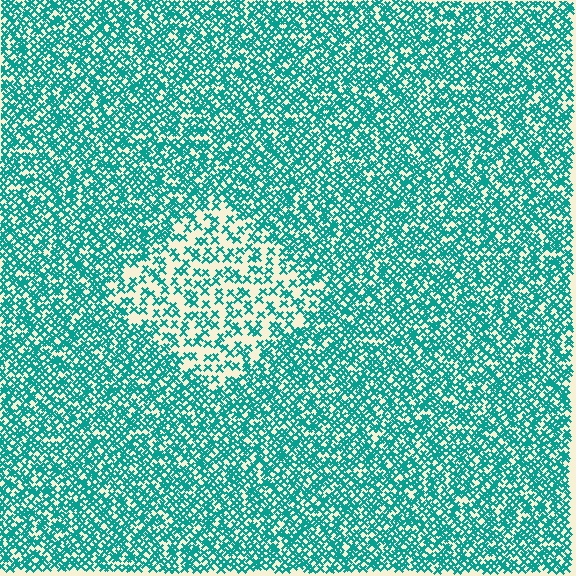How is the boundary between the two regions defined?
The boundary is defined by a change in element density (approximately 2.2x ratio). All elements are the same color, size, and shape.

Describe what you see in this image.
The image contains small teal elements arranged at two different densities. A diamond-shaped region is visible where the elements are less densely packed than the surrounding area.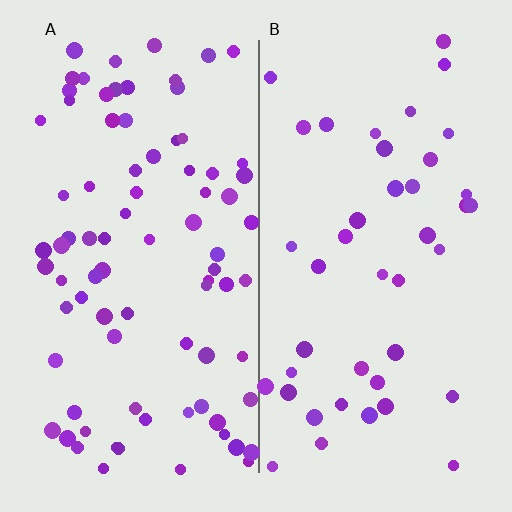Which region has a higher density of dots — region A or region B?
A (the left).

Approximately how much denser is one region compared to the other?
Approximately 2.0× — region A over region B.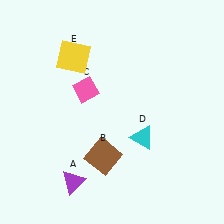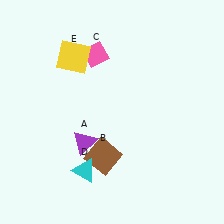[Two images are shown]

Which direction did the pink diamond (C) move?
The pink diamond (C) moved up.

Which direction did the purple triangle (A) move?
The purple triangle (A) moved up.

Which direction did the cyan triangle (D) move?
The cyan triangle (D) moved left.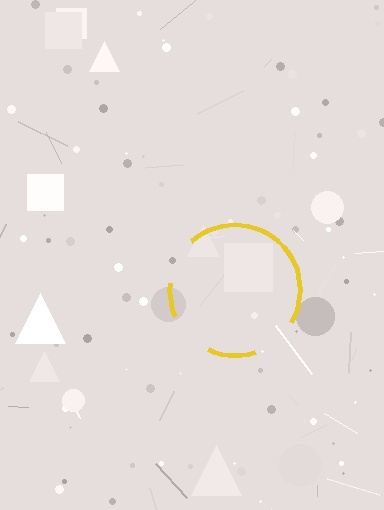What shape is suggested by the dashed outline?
The dashed outline suggests a circle.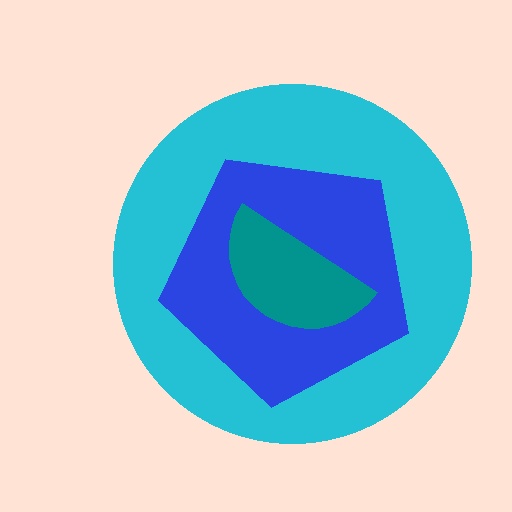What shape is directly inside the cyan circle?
The blue pentagon.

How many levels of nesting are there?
3.